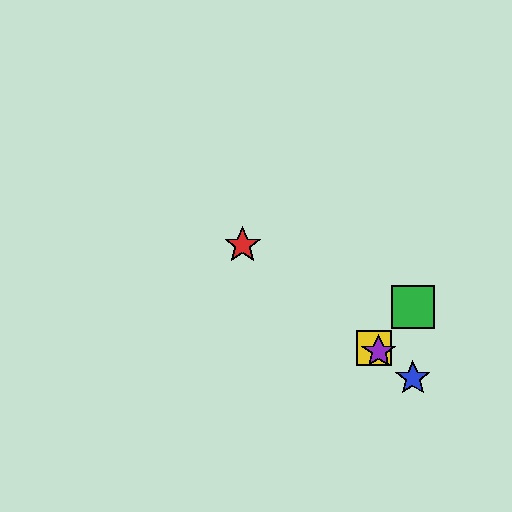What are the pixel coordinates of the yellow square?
The yellow square is at (374, 348).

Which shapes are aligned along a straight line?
The red star, the blue star, the yellow square, the purple star are aligned along a straight line.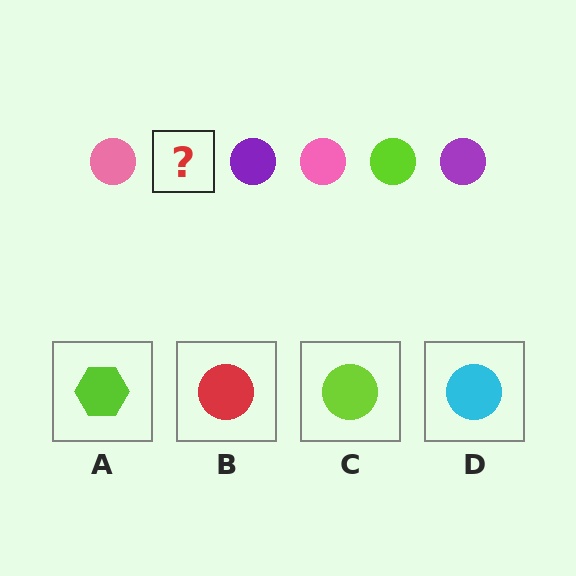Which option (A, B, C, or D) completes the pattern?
C.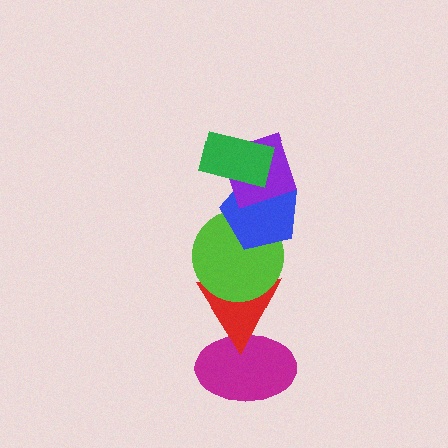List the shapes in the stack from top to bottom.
From top to bottom: the green rectangle, the purple diamond, the blue pentagon, the lime circle, the red triangle, the magenta ellipse.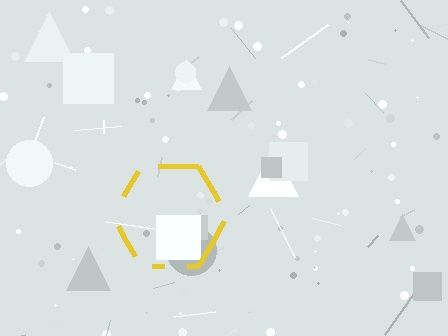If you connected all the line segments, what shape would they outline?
They would outline a hexagon.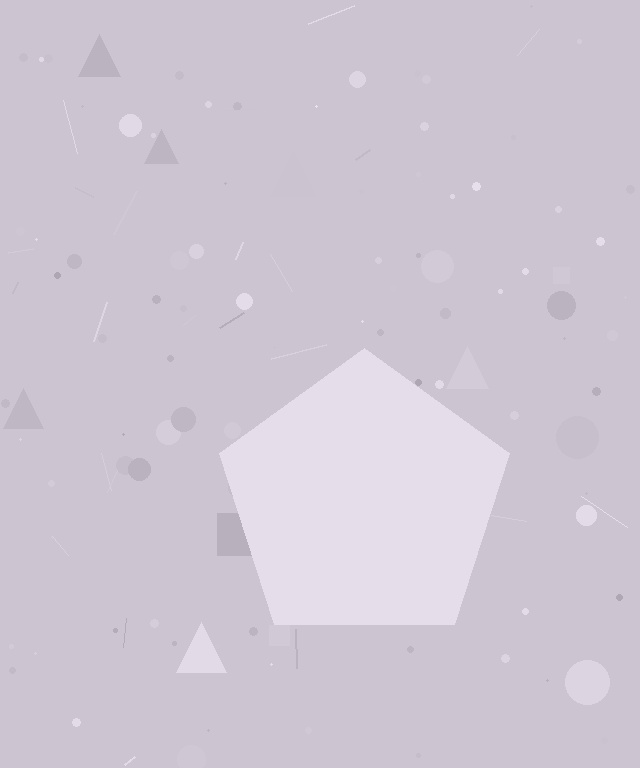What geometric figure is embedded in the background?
A pentagon is embedded in the background.